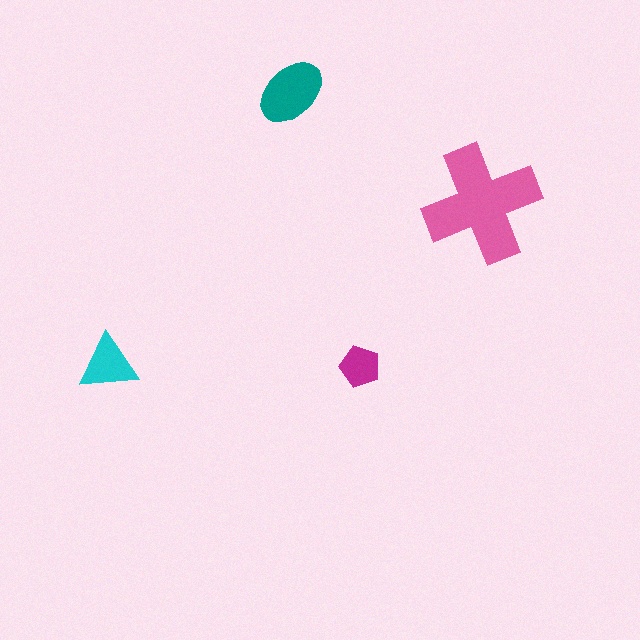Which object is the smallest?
The magenta pentagon.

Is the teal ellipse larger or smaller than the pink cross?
Smaller.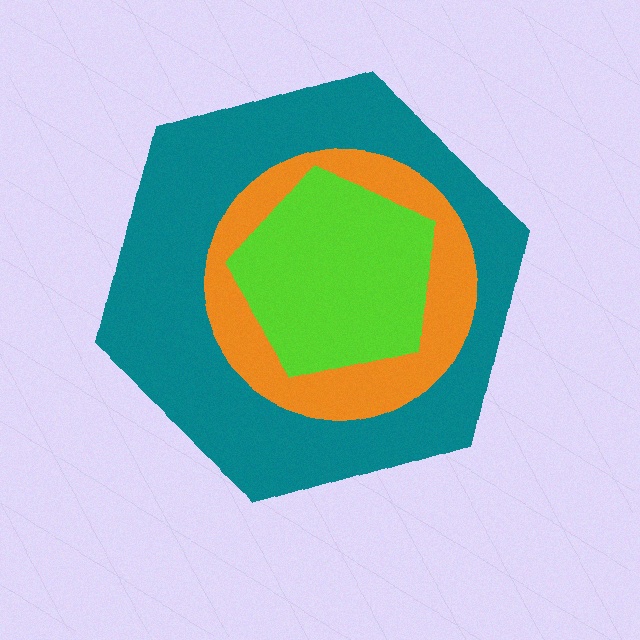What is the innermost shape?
The lime pentagon.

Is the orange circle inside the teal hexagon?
Yes.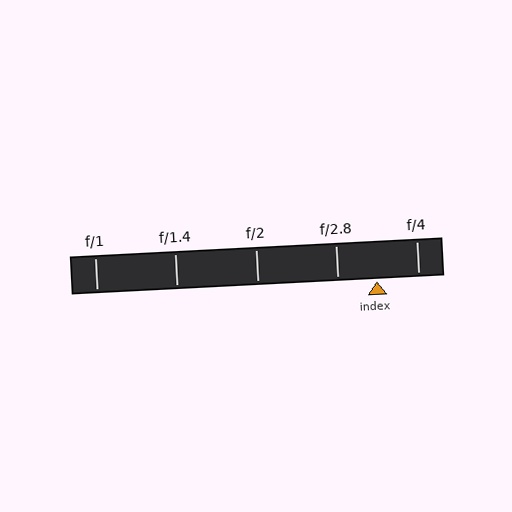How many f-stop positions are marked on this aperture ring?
There are 5 f-stop positions marked.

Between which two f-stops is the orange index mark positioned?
The index mark is between f/2.8 and f/4.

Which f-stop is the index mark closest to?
The index mark is closest to f/2.8.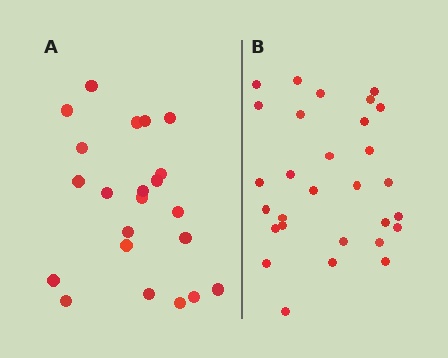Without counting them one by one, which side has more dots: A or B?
Region B (the right region) has more dots.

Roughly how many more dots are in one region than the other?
Region B has roughly 8 or so more dots than region A.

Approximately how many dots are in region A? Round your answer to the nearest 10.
About 20 dots. (The exact count is 22, which rounds to 20.)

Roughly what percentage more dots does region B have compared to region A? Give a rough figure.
About 30% more.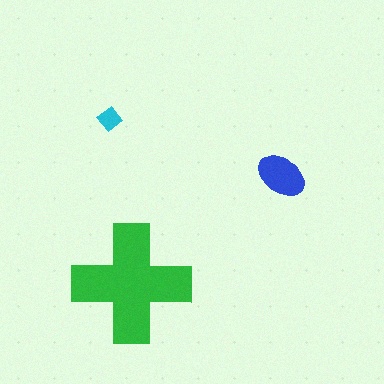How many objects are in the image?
There are 3 objects in the image.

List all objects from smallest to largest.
The cyan diamond, the blue ellipse, the green cross.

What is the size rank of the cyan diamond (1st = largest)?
3rd.